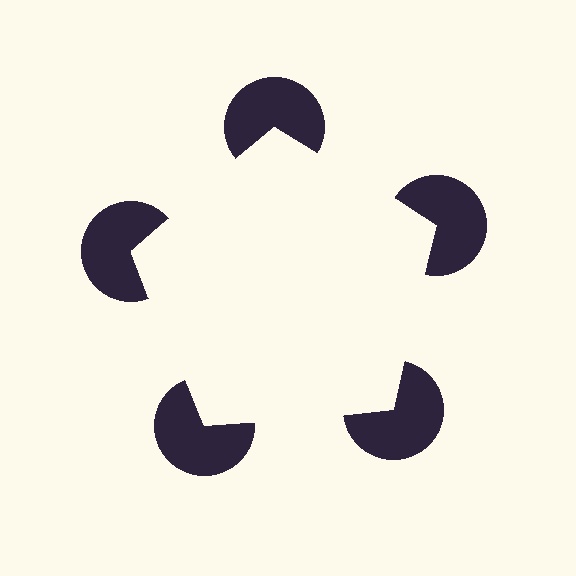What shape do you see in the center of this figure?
An illusory pentagon — its edges are inferred from the aligned wedge cuts in the pac-man discs, not physically drawn.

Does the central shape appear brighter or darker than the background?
It typically appears slightly brighter than the background, even though no actual brightness change is drawn.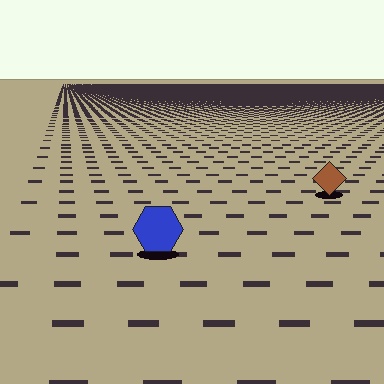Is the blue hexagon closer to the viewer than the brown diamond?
Yes. The blue hexagon is closer — you can tell from the texture gradient: the ground texture is coarser near it.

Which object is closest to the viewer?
The blue hexagon is closest. The texture marks near it are larger and more spread out.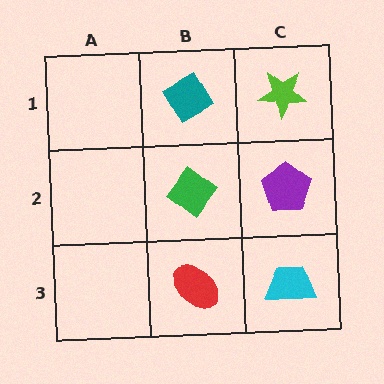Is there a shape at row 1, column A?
No, that cell is empty.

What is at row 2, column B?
A green diamond.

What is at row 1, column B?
A teal diamond.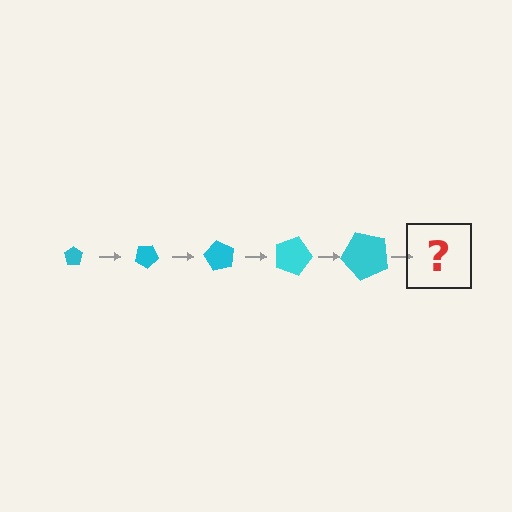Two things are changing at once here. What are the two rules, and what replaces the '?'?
The two rules are that the pentagon grows larger each step and it rotates 30 degrees each step. The '?' should be a pentagon, larger than the previous one and rotated 150 degrees from the start.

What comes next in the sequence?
The next element should be a pentagon, larger than the previous one and rotated 150 degrees from the start.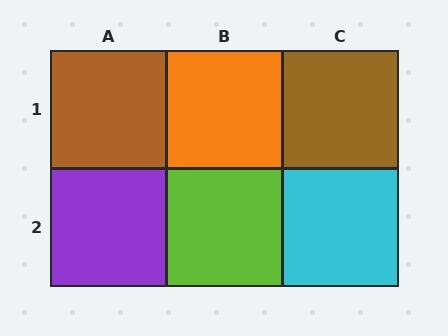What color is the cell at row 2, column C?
Cyan.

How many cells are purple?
1 cell is purple.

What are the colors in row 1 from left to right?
Brown, orange, brown.